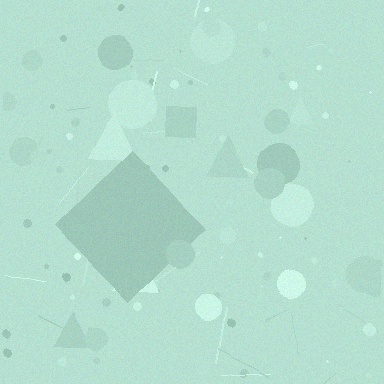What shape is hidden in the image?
A diamond is hidden in the image.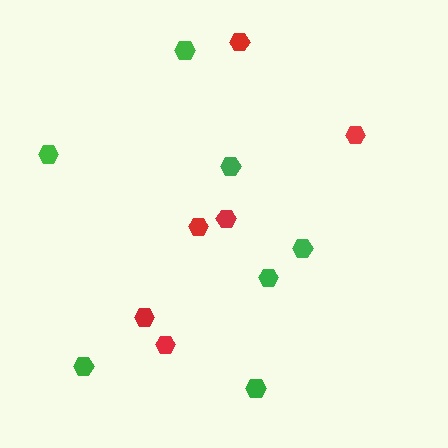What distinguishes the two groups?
There are 2 groups: one group of red hexagons (6) and one group of green hexagons (7).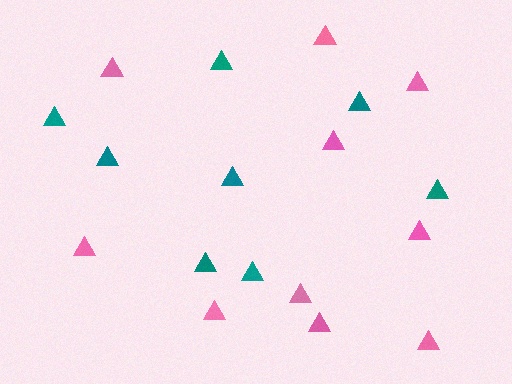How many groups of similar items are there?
There are 2 groups: one group of teal triangles (8) and one group of pink triangles (10).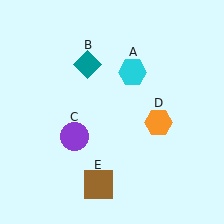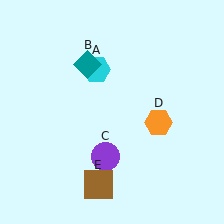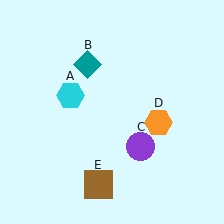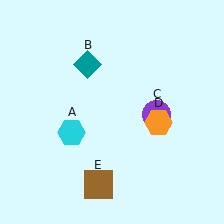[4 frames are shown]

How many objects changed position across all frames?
2 objects changed position: cyan hexagon (object A), purple circle (object C).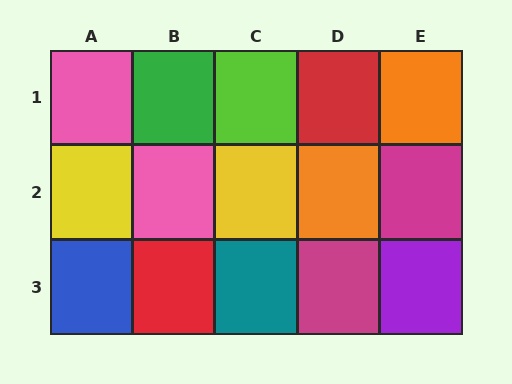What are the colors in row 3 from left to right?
Blue, red, teal, magenta, purple.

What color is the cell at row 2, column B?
Pink.